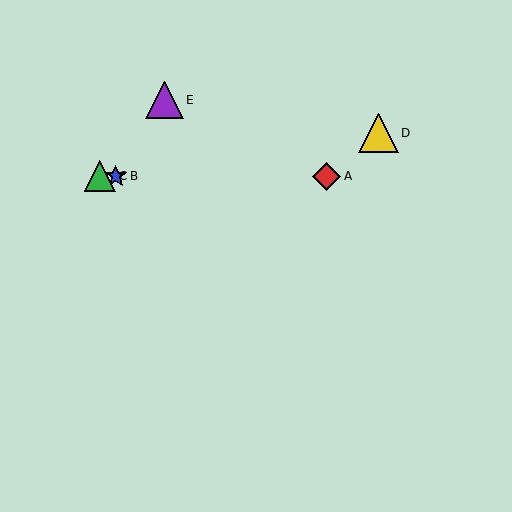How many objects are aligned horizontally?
3 objects (A, B, C) are aligned horizontally.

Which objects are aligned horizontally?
Objects A, B, C are aligned horizontally.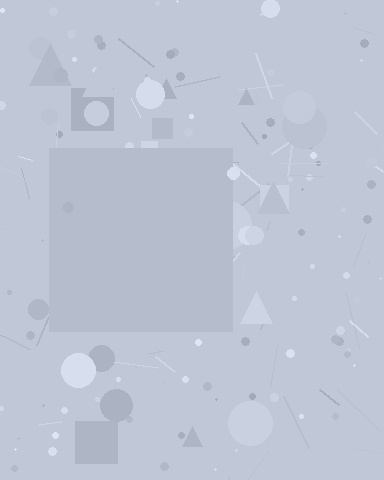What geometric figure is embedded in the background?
A square is embedded in the background.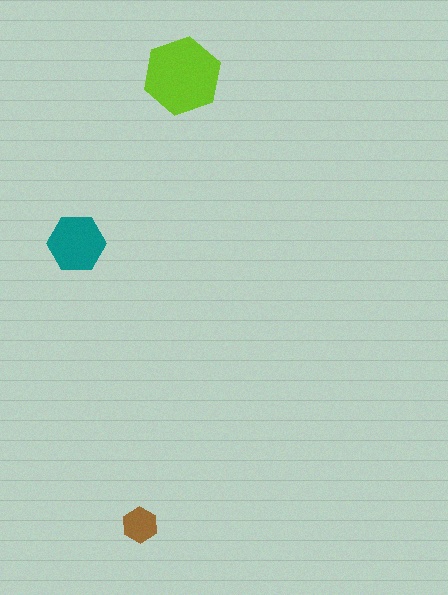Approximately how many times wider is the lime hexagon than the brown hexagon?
About 2 times wider.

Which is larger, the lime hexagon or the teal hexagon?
The lime one.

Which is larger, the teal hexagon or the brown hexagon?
The teal one.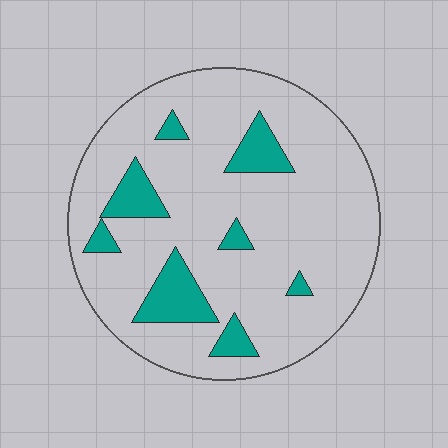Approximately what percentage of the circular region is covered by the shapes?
Approximately 15%.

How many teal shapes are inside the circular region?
8.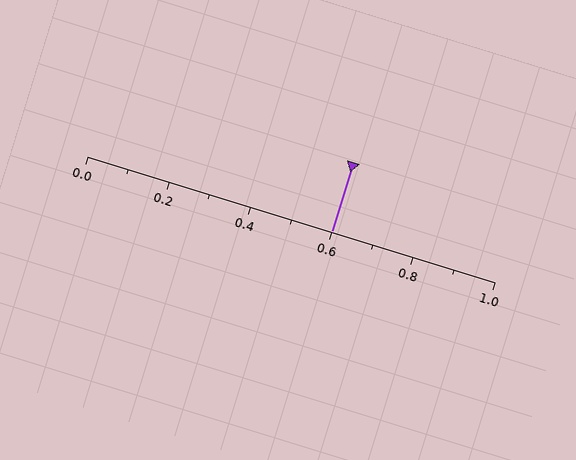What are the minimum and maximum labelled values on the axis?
The axis runs from 0.0 to 1.0.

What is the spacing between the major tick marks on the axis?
The major ticks are spaced 0.2 apart.